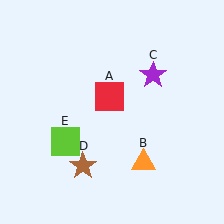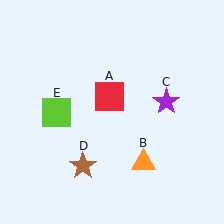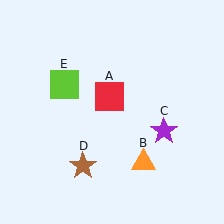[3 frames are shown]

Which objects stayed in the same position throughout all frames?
Red square (object A) and orange triangle (object B) and brown star (object D) remained stationary.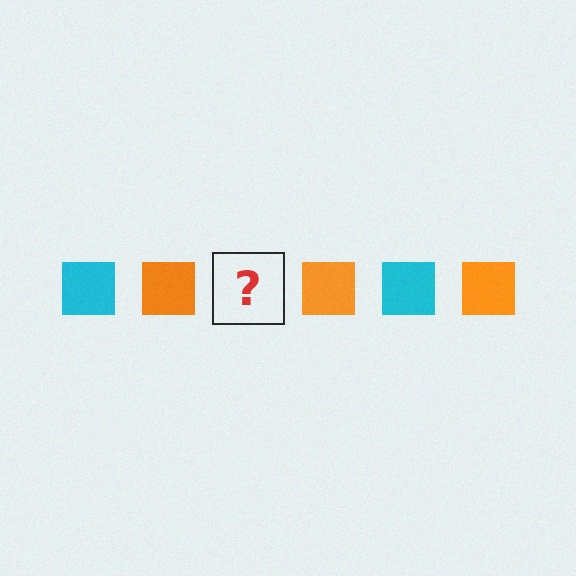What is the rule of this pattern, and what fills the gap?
The rule is that the pattern cycles through cyan, orange squares. The gap should be filled with a cyan square.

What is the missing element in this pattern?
The missing element is a cyan square.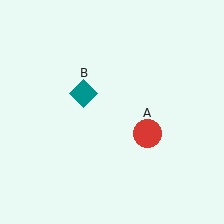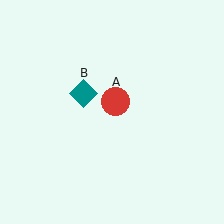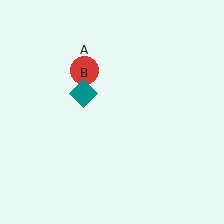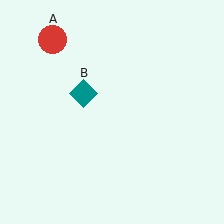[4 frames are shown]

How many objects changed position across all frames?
1 object changed position: red circle (object A).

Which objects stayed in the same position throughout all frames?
Teal diamond (object B) remained stationary.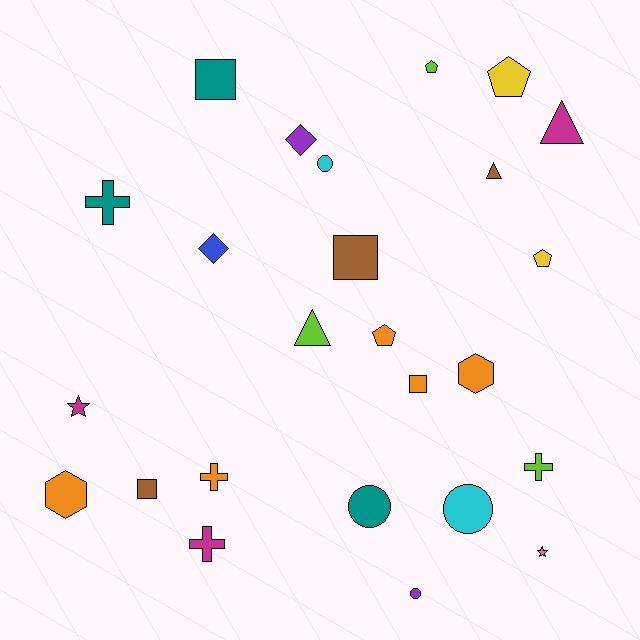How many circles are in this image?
There are 4 circles.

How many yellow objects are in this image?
There are 2 yellow objects.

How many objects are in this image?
There are 25 objects.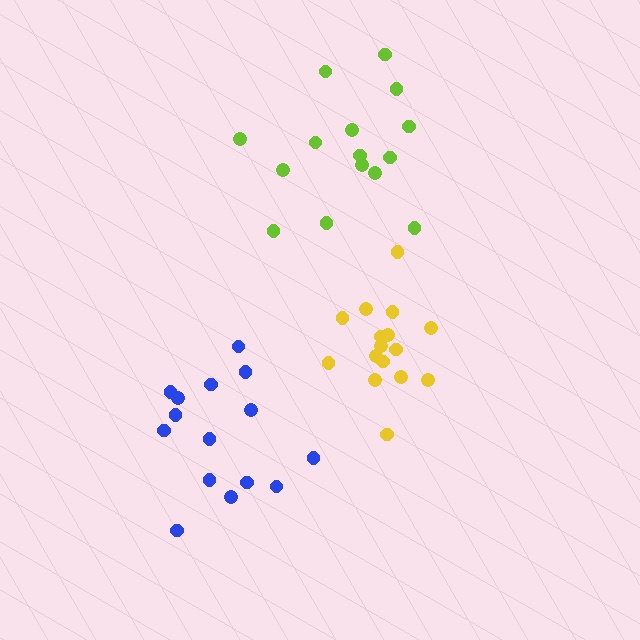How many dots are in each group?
Group 1: 16 dots, Group 2: 15 dots, Group 3: 15 dots (46 total).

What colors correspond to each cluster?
The clusters are colored: yellow, blue, lime.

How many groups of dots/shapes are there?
There are 3 groups.